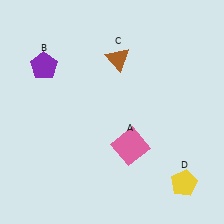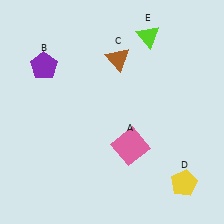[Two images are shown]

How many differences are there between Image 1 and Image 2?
There is 1 difference between the two images.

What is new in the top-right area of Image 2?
A lime triangle (E) was added in the top-right area of Image 2.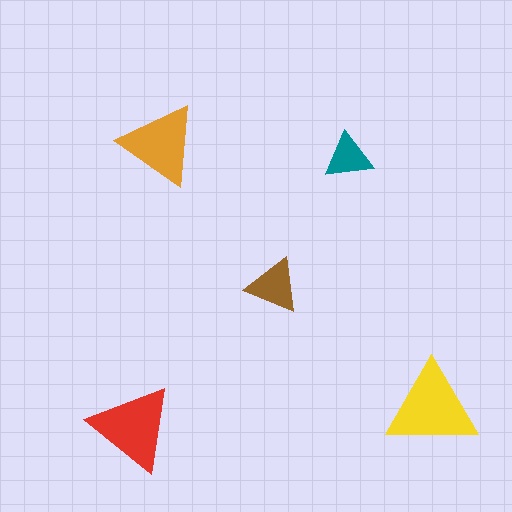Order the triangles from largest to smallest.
the yellow one, the red one, the orange one, the brown one, the teal one.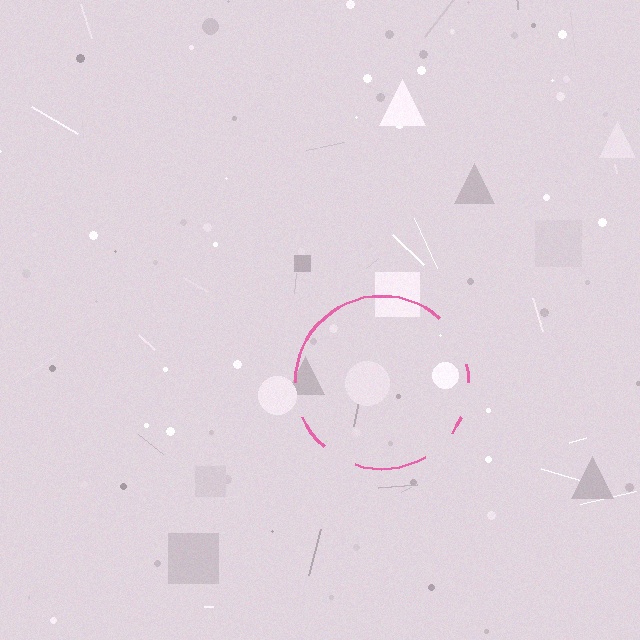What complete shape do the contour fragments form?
The contour fragments form a circle.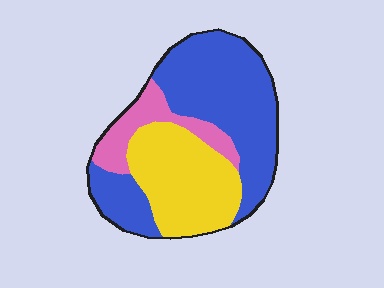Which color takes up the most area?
Blue, at roughly 55%.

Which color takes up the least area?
Pink, at roughly 15%.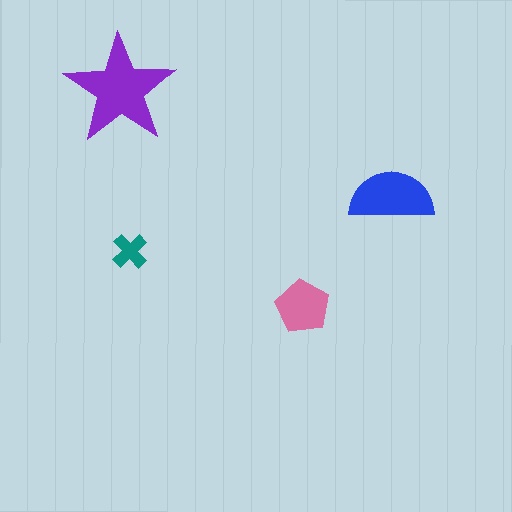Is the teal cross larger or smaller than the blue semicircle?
Smaller.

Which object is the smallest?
The teal cross.